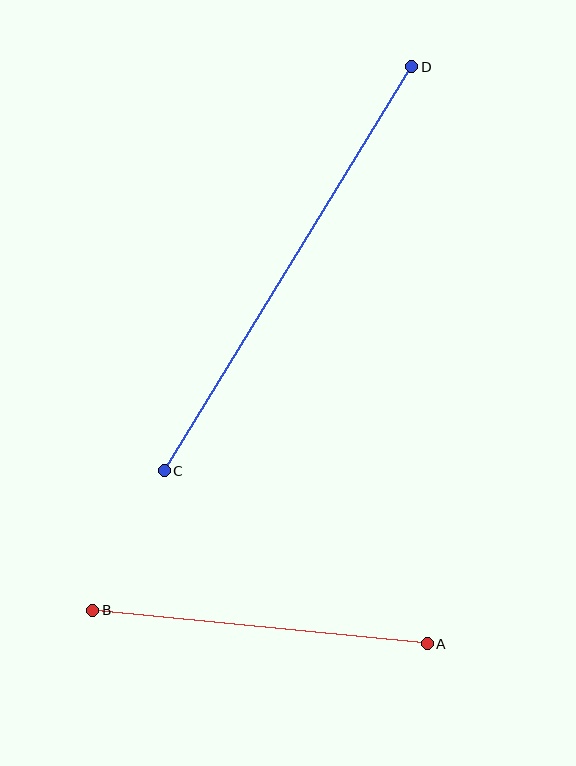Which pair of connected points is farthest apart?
Points C and D are farthest apart.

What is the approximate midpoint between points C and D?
The midpoint is at approximately (288, 269) pixels.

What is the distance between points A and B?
The distance is approximately 336 pixels.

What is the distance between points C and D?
The distance is approximately 474 pixels.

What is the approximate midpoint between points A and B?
The midpoint is at approximately (260, 627) pixels.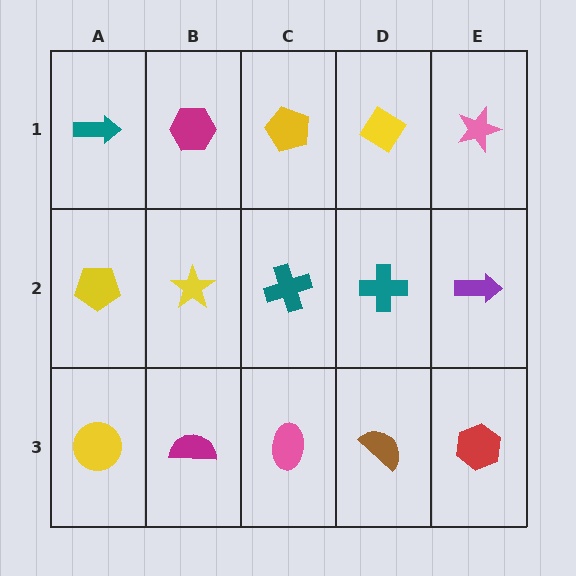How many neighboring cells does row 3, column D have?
3.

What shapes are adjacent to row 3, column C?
A teal cross (row 2, column C), a magenta semicircle (row 3, column B), a brown semicircle (row 3, column D).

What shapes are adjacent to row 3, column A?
A yellow pentagon (row 2, column A), a magenta semicircle (row 3, column B).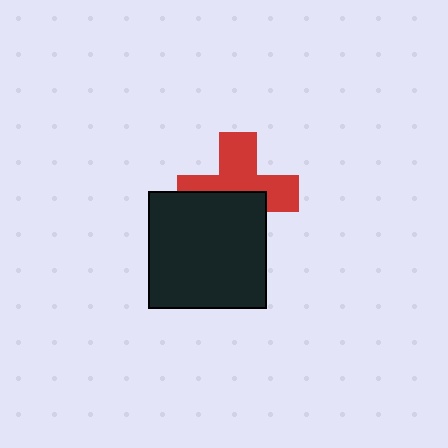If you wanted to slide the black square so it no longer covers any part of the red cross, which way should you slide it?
Slide it down — that is the most direct way to separate the two shapes.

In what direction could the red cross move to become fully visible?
The red cross could move up. That would shift it out from behind the black square entirely.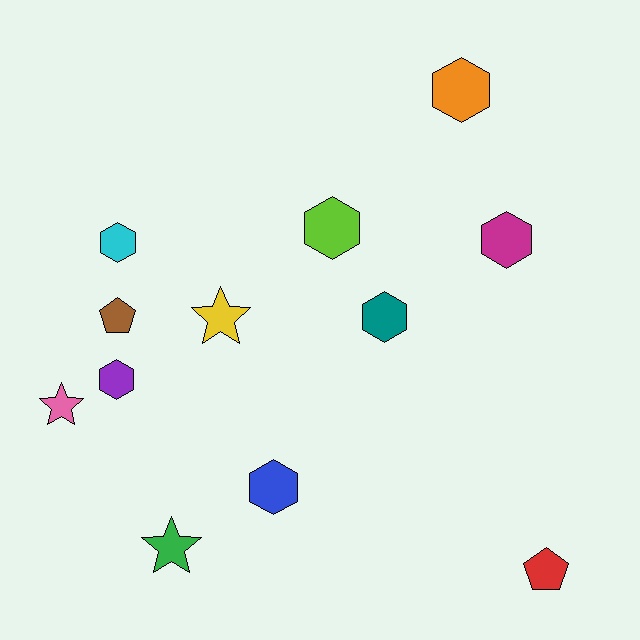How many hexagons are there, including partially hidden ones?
There are 7 hexagons.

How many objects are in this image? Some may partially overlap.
There are 12 objects.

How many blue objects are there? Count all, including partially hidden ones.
There is 1 blue object.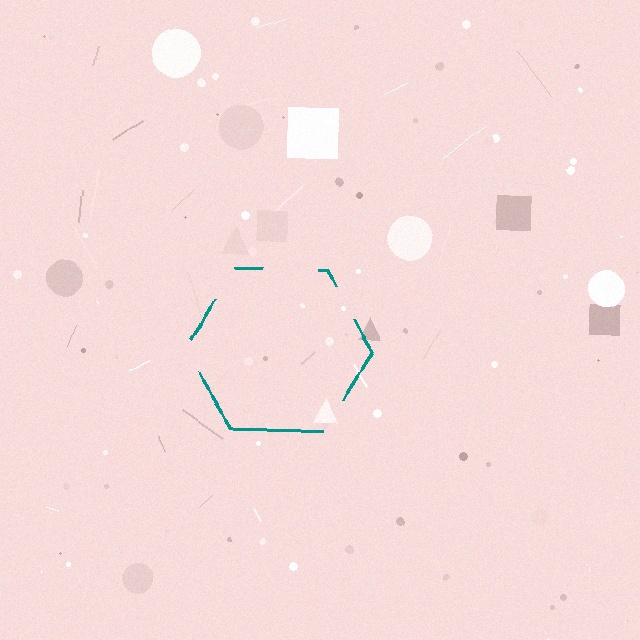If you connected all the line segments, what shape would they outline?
They would outline a hexagon.